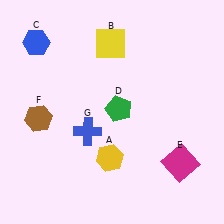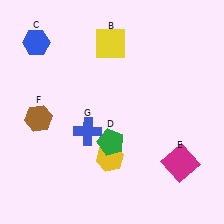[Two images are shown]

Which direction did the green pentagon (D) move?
The green pentagon (D) moved down.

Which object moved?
The green pentagon (D) moved down.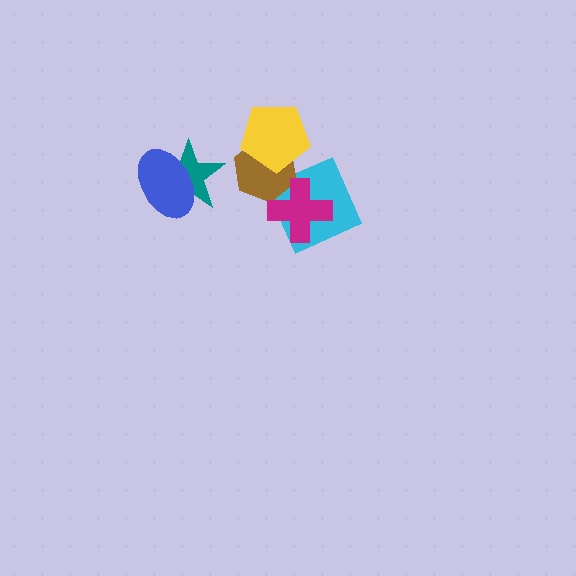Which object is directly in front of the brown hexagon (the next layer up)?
The yellow pentagon is directly in front of the brown hexagon.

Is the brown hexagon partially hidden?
Yes, it is partially covered by another shape.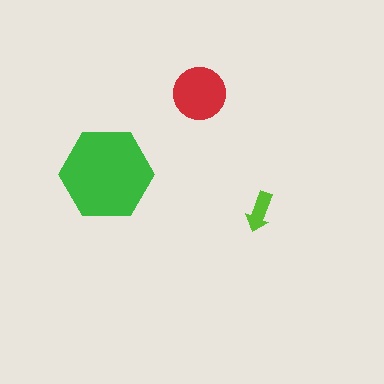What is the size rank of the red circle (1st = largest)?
2nd.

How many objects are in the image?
There are 3 objects in the image.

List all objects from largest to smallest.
The green hexagon, the red circle, the lime arrow.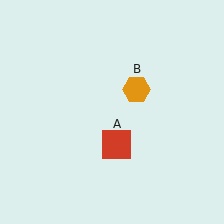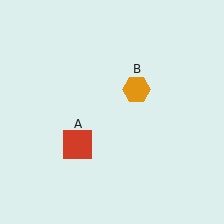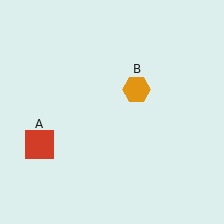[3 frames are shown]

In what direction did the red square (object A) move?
The red square (object A) moved left.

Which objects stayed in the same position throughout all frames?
Orange hexagon (object B) remained stationary.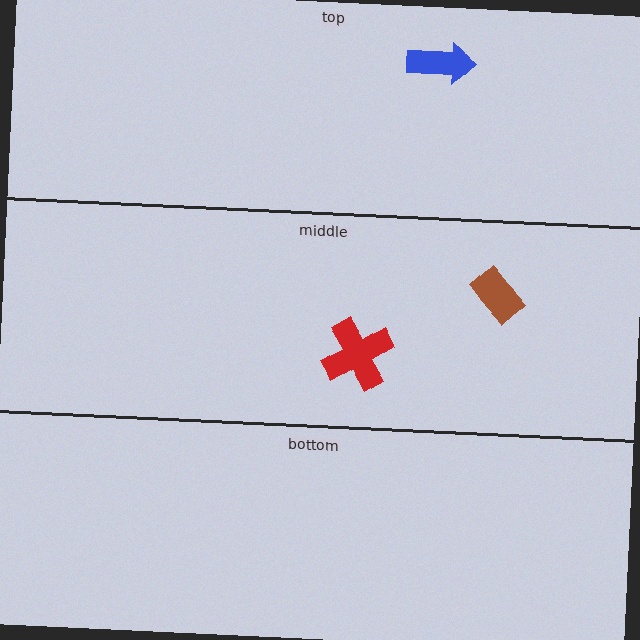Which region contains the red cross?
The middle region.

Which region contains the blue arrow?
The top region.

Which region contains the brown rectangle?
The middle region.